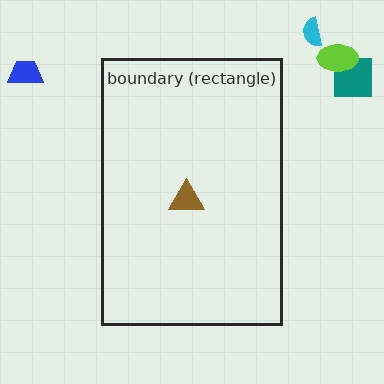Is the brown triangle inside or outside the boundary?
Inside.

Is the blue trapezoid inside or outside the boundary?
Outside.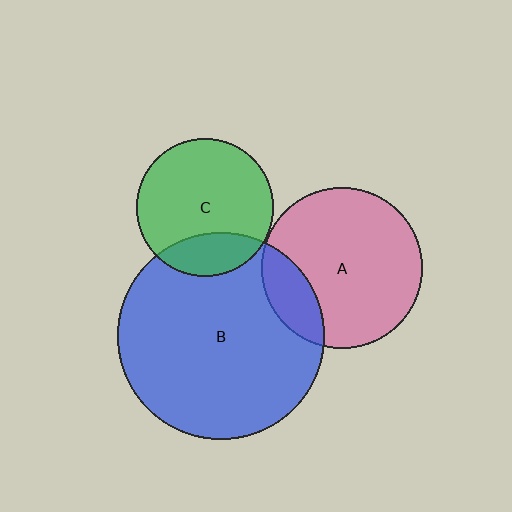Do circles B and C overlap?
Yes.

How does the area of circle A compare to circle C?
Approximately 1.4 times.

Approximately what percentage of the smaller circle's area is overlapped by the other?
Approximately 20%.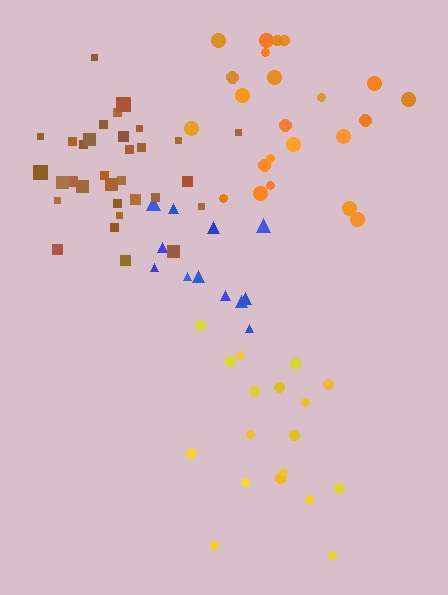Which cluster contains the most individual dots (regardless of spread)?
Brown (33).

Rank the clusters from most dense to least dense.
brown, yellow, blue, orange.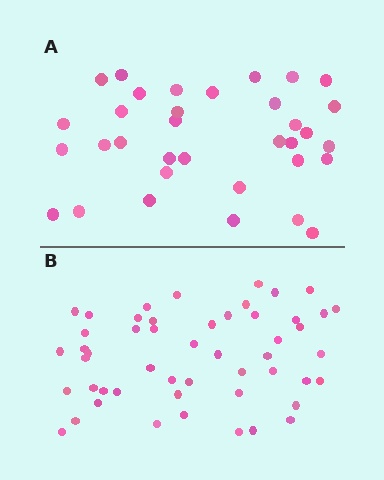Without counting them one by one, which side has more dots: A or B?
Region B (the bottom region) has more dots.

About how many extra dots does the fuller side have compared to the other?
Region B has approximately 15 more dots than region A.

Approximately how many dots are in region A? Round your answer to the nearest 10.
About 30 dots. (The exact count is 34, which rounds to 30.)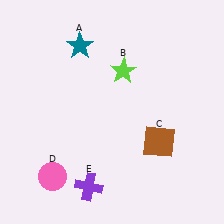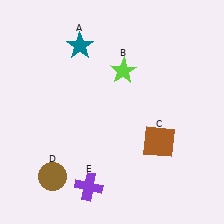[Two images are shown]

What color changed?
The circle (D) changed from pink in Image 1 to brown in Image 2.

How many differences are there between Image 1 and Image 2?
There is 1 difference between the two images.